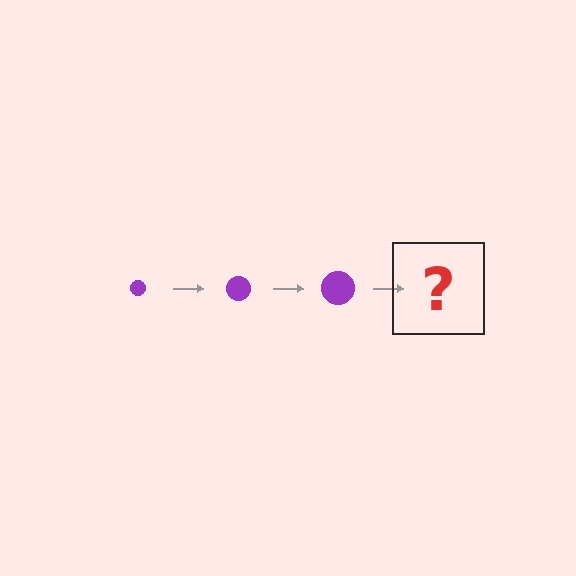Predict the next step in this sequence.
The next step is a purple circle, larger than the previous one.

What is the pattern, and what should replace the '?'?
The pattern is that the circle gets progressively larger each step. The '?' should be a purple circle, larger than the previous one.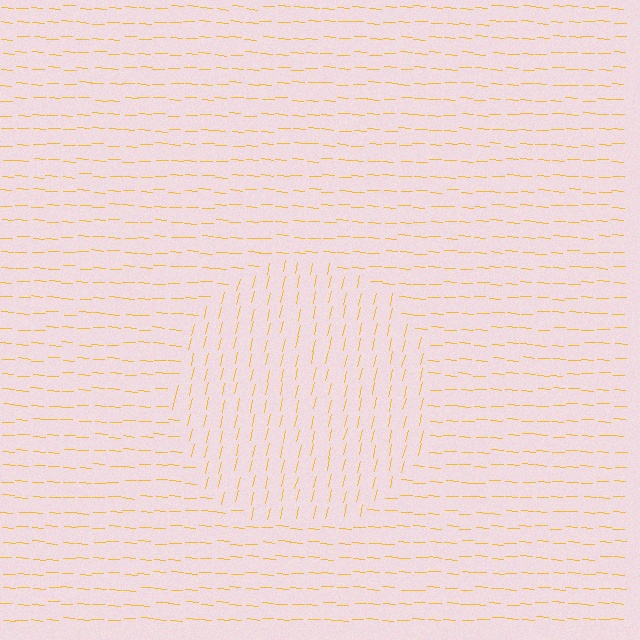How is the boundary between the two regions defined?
The boundary is defined purely by a change in line orientation (approximately 80 degrees difference). All lines are the same color and thickness.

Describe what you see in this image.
The image is filled with small yellow line segments. A circle region in the image has lines oriented differently from the surrounding lines, creating a visible texture boundary.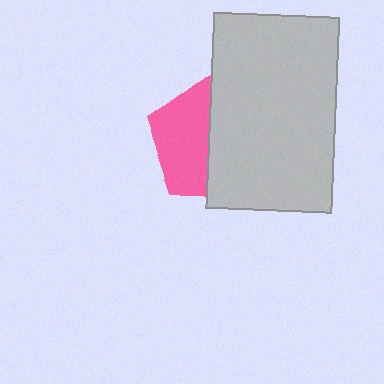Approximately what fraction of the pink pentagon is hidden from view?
Roughly 55% of the pink pentagon is hidden behind the light gray rectangle.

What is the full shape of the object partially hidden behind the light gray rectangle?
The partially hidden object is a pink pentagon.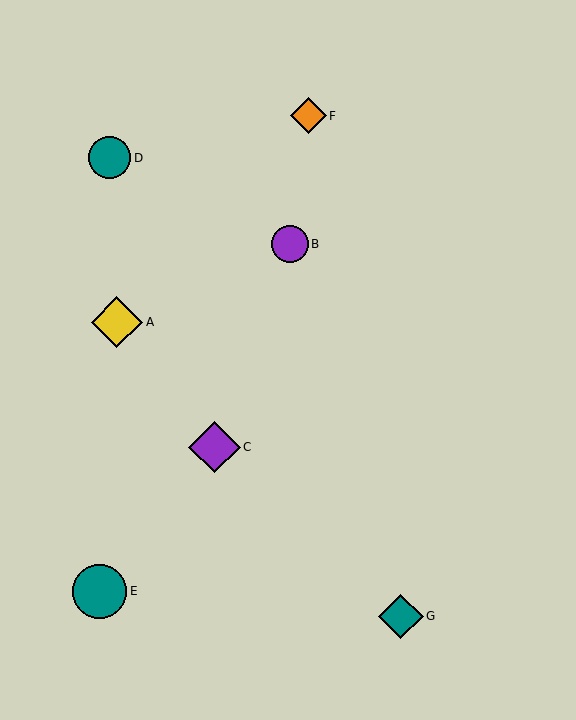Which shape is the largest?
The teal circle (labeled E) is the largest.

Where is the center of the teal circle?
The center of the teal circle is at (100, 591).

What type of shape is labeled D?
Shape D is a teal circle.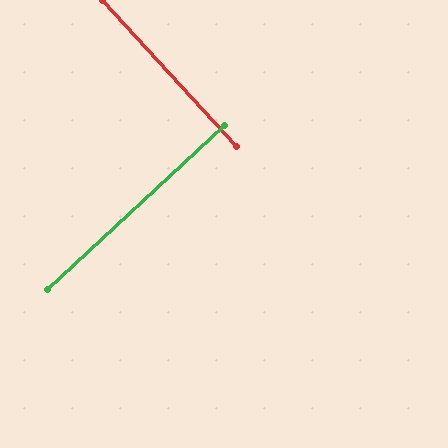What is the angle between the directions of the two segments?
Approximately 90 degrees.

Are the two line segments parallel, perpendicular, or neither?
Perpendicular — they meet at approximately 90°.